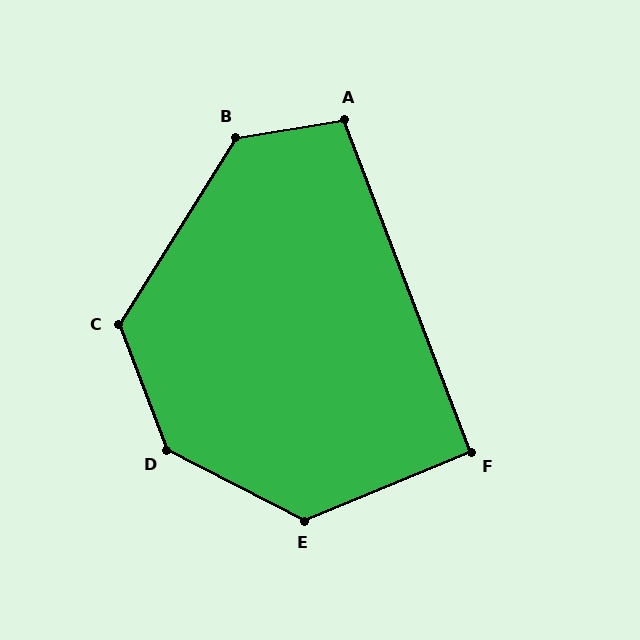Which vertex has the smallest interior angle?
F, at approximately 91 degrees.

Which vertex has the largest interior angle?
D, at approximately 138 degrees.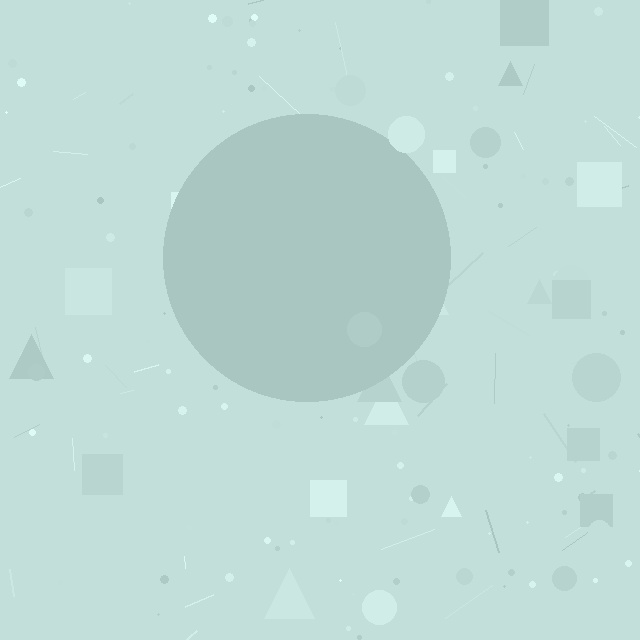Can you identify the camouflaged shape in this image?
The camouflaged shape is a circle.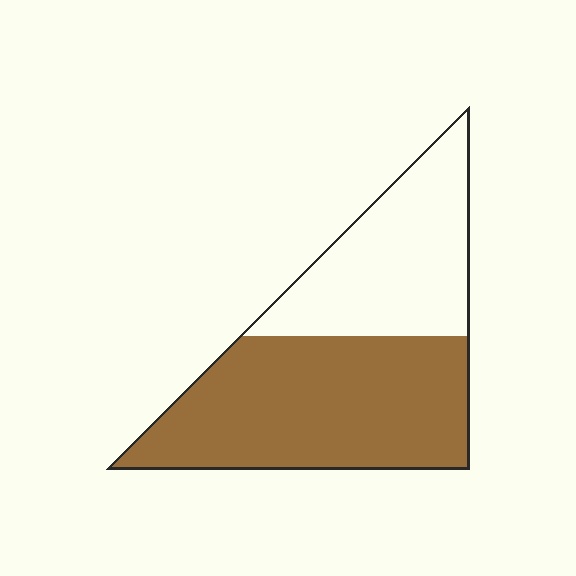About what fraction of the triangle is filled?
About three fifths (3/5).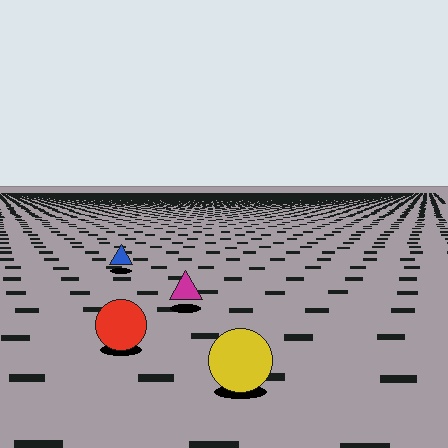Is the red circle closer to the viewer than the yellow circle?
No. The yellow circle is closer — you can tell from the texture gradient: the ground texture is coarser near it.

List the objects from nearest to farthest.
From nearest to farthest: the yellow circle, the red circle, the magenta triangle, the blue triangle.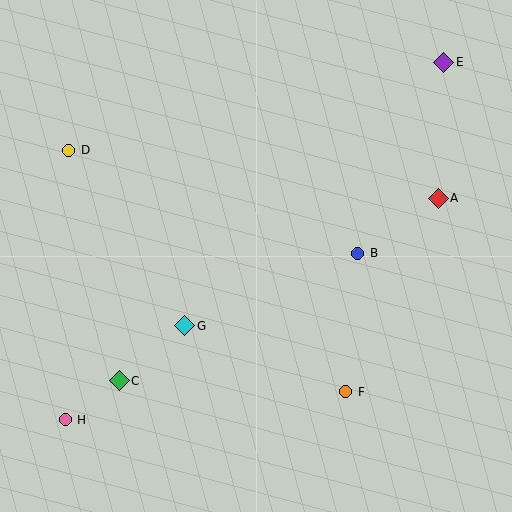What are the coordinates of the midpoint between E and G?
The midpoint between E and G is at (314, 194).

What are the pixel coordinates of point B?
Point B is at (358, 253).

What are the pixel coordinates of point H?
Point H is at (65, 420).